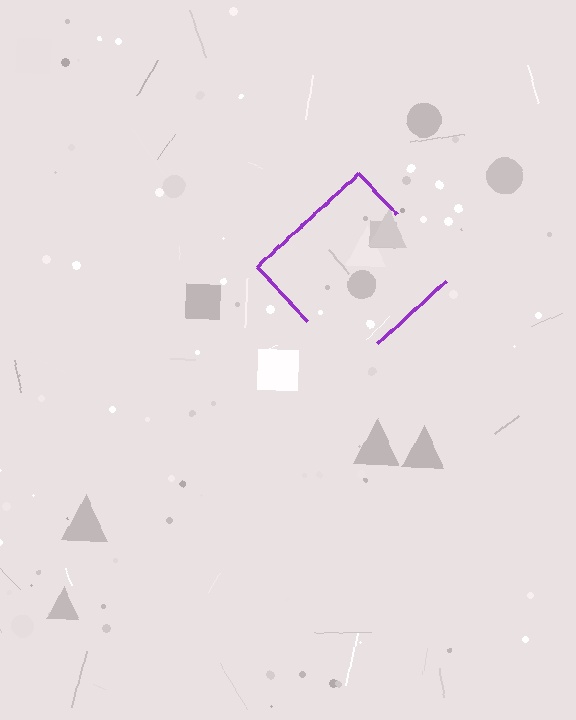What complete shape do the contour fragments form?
The contour fragments form a diamond.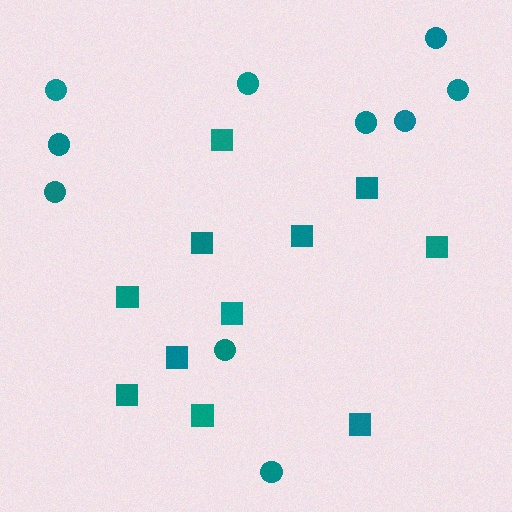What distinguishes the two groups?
There are 2 groups: one group of squares (11) and one group of circles (10).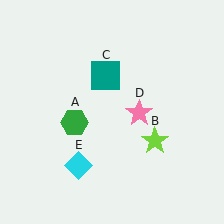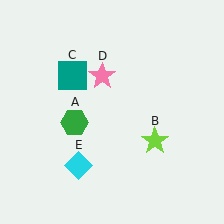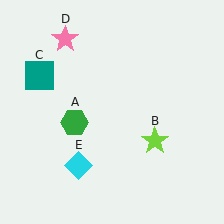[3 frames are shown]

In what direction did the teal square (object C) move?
The teal square (object C) moved left.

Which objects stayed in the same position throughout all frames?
Green hexagon (object A) and lime star (object B) and cyan diamond (object E) remained stationary.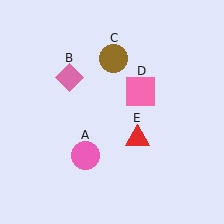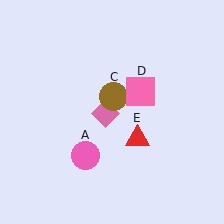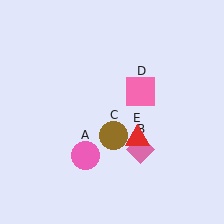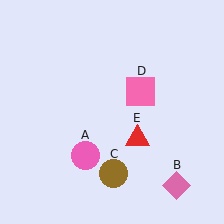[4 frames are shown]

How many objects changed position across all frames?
2 objects changed position: pink diamond (object B), brown circle (object C).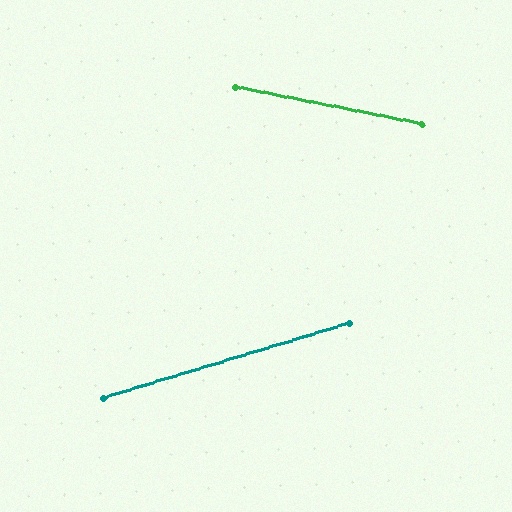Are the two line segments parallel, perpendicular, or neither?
Neither parallel nor perpendicular — they differ by about 28°.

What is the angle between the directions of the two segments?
Approximately 28 degrees.